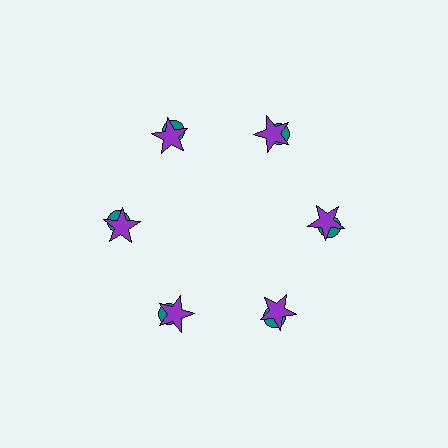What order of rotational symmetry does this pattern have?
This pattern has 6-fold rotational symmetry.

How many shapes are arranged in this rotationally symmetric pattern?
There are 12 shapes, arranged in 6 groups of 2.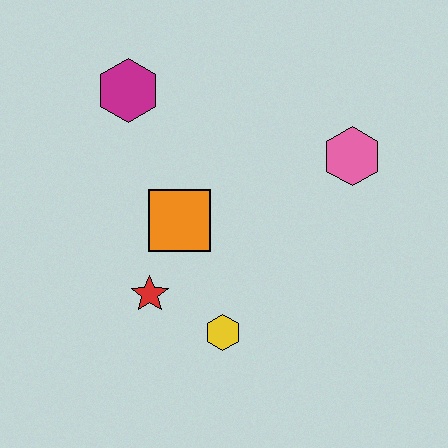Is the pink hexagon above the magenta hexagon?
No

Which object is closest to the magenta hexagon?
The orange square is closest to the magenta hexagon.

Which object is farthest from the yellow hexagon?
The magenta hexagon is farthest from the yellow hexagon.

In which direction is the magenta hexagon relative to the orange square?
The magenta hexagon is above the orange square.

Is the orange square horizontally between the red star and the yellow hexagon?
Yes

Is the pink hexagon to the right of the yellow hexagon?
Yes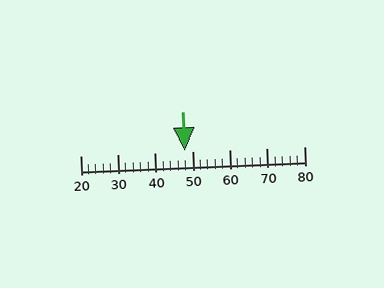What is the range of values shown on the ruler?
The ruler shows values from 20 to 80.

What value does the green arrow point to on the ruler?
The green arrow points to approximately 48.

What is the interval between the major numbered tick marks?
The major tick marks are spaced 10 units apart.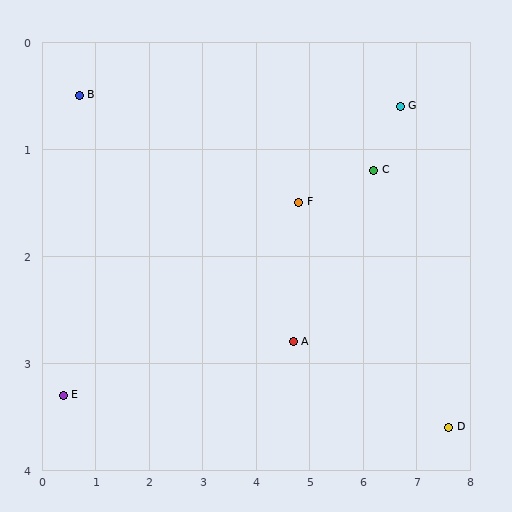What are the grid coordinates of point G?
Point G is at approximately (6.7, 0.6).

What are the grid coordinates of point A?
Point A is at approximately (4.7, 2.8).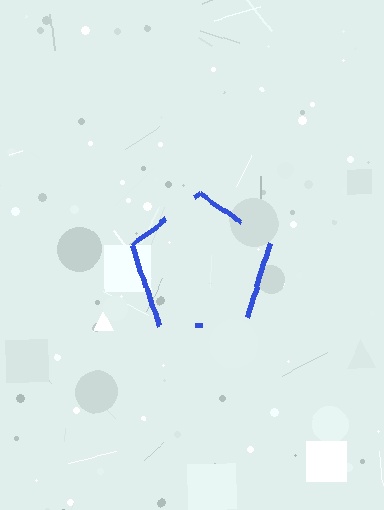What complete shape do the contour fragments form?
The contour fragments form a pentagon.